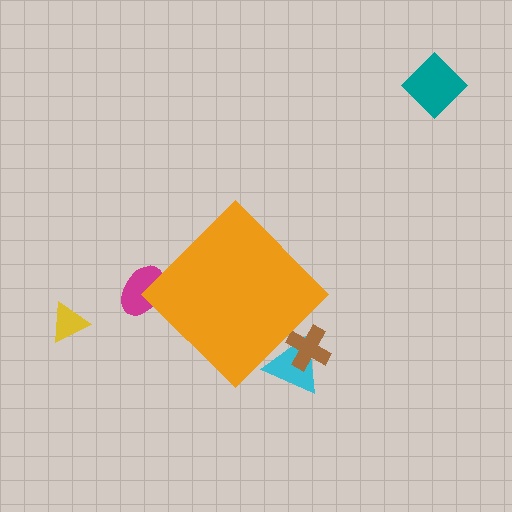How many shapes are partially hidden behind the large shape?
3 shapes are partially hidden.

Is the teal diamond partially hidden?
No, the teal diamond is fully visible.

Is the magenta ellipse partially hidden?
Yes, the magenta ellipse is partially hidden behind the orange diamond.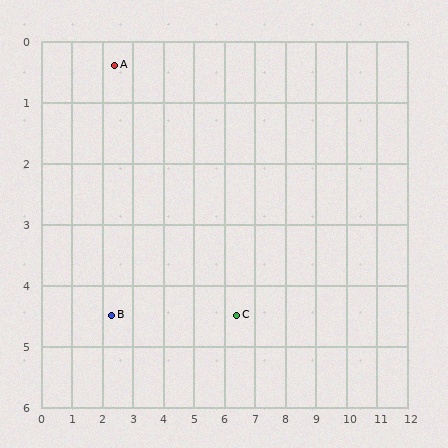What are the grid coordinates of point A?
Point A is at approximately (2.4, 0.4).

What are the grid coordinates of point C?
Point C is at approximately (6.4, 4.5).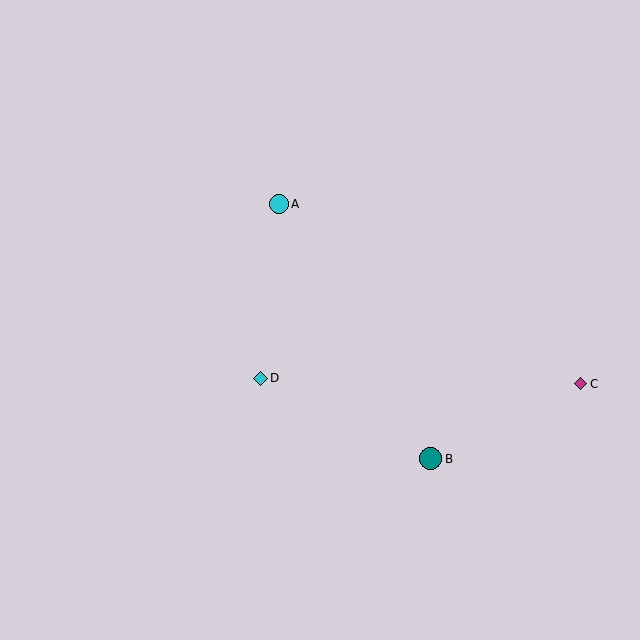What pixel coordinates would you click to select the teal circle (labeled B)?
Click at (430, 459) to select the teal circle B.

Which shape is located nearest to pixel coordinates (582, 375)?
The magenta diamond (labeled C) at (580, 384) is nearest to that location.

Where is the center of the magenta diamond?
The center of the magenta diamond is at (580, 384).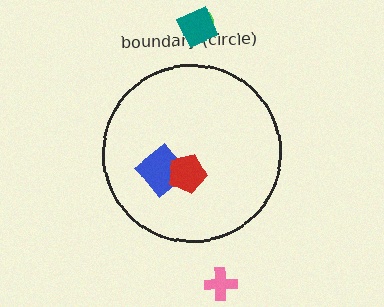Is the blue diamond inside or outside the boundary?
Inside.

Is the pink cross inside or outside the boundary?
Outside.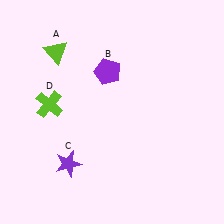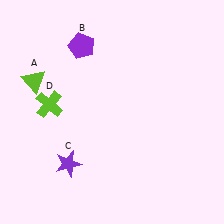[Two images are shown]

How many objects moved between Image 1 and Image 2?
2 objects moved between the two images.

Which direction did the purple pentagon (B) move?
The purple pentagon (B) moved left.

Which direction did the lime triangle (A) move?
The lime triangle (A) moved down.